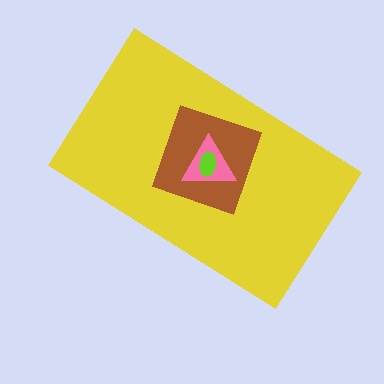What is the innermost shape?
The lime ellipse.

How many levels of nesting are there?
4.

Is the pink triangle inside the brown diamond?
Yes.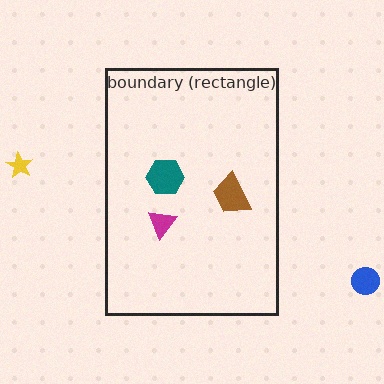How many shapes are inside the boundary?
3 inside, 2 outside.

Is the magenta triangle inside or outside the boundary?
Inside.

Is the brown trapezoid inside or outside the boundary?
Inside.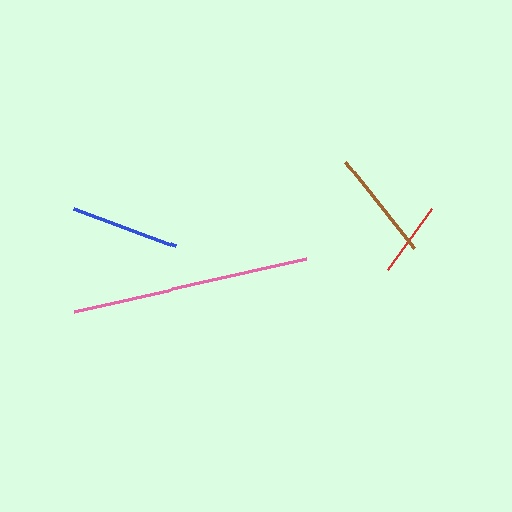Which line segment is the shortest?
The red line is the shortest at approximately 75 pixels.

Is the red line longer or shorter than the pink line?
The pink line is longer than the red line.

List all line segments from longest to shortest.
From longest to shortest: pink, brown, blue, red.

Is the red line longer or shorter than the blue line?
The blue line is longer than the red line.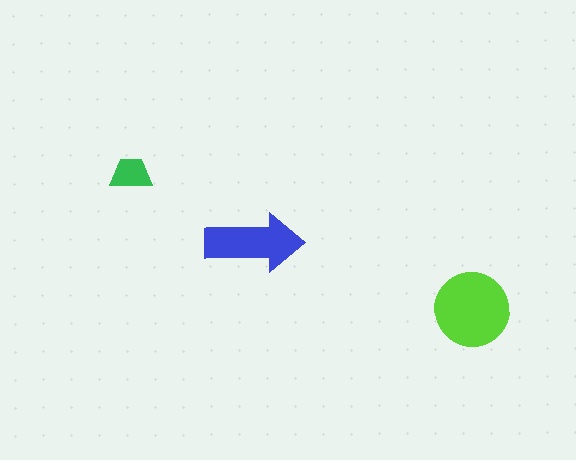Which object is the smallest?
The green trapezoid.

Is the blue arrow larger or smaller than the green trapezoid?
Larger.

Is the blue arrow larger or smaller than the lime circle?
Smaller.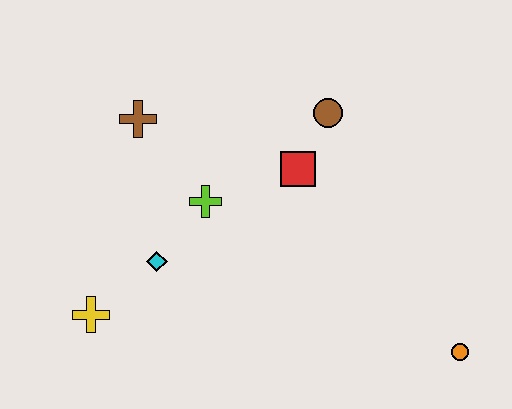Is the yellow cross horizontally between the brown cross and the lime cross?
No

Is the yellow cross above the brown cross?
No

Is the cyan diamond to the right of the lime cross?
No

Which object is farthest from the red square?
The yellow cross is farthest from the red square.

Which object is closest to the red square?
The brown circle is closest to the red square.